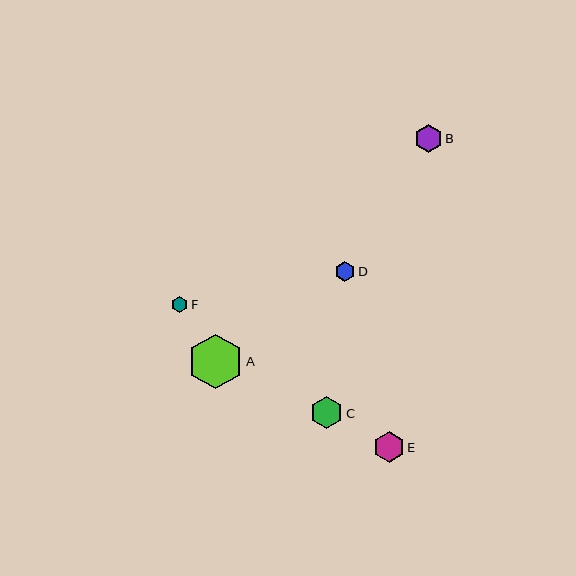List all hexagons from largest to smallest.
From largest to smallest: A, C, E, B, D, F.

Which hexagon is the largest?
Hexagon A is the largest with a size of approximately 55 pixels.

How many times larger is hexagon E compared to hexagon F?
Hexagon E is approximately 1.9 times the size of hexagon F.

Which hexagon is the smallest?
Hexagon F is the smallest with a size of approximately 16 pixels.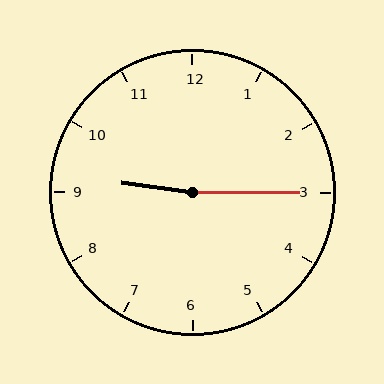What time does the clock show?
9:15.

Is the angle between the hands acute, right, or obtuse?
It is obtuse.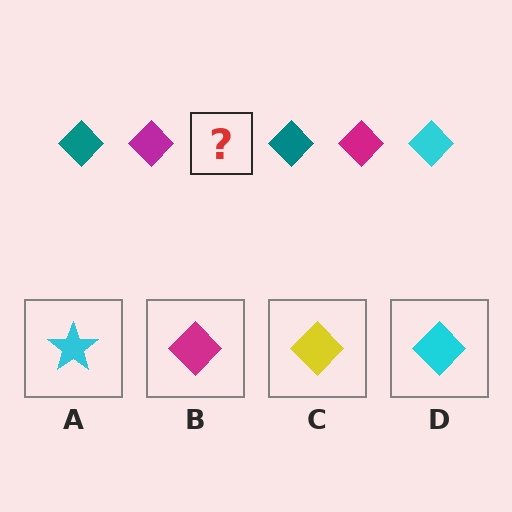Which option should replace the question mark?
Option D.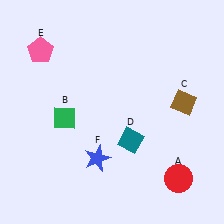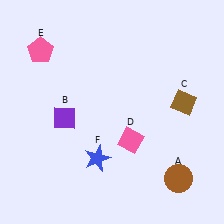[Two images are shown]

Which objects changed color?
A changed from red to brown. B changed from green to purple. D changed from teal to pink.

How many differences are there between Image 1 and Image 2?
There are 3 differences between the two images.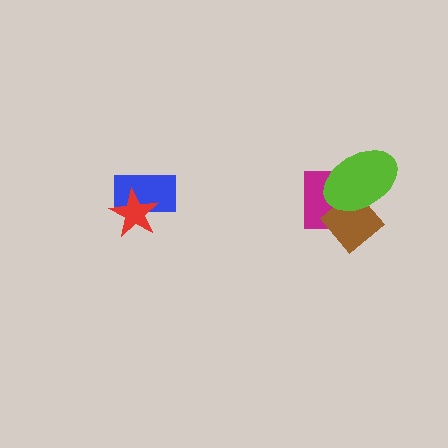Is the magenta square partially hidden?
Yes, it is partially covered by another shape.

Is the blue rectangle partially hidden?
Yes, it is partially covered by another shape.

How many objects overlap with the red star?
1 object overlaps with the red star.